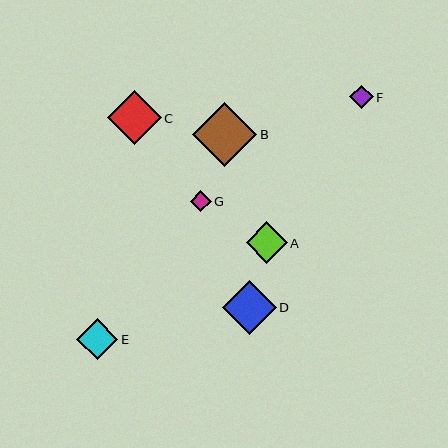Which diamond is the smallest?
Diamond G is the smallest with a size of approximately 21 pixels.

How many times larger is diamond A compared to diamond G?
Diamond A is approximately 2.0 times the size of diamond G.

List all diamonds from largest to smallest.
From largest to smallest: B, D, C, A, E, F, G.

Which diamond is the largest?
Diamond B is the largest with a size of approximately 64 pixels.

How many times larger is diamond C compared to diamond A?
Diamond C is approximately 1.3 times the size of diamond A.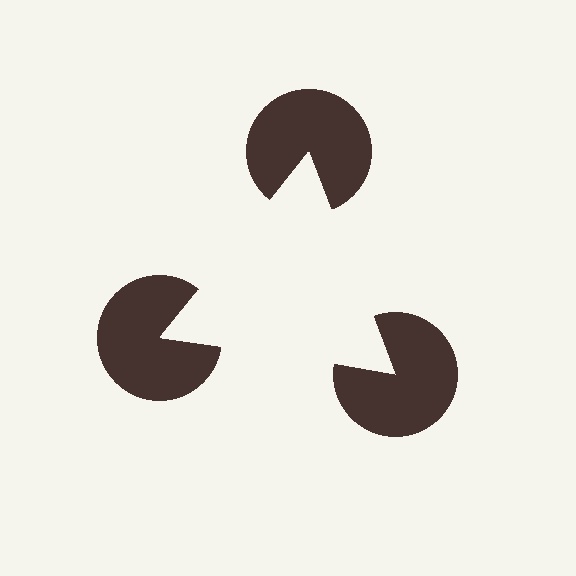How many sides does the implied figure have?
3 sides.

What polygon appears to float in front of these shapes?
An illusory triangle — its edges are inferred from the aligned wedge cuts in the pac-man discs, not physically drawn.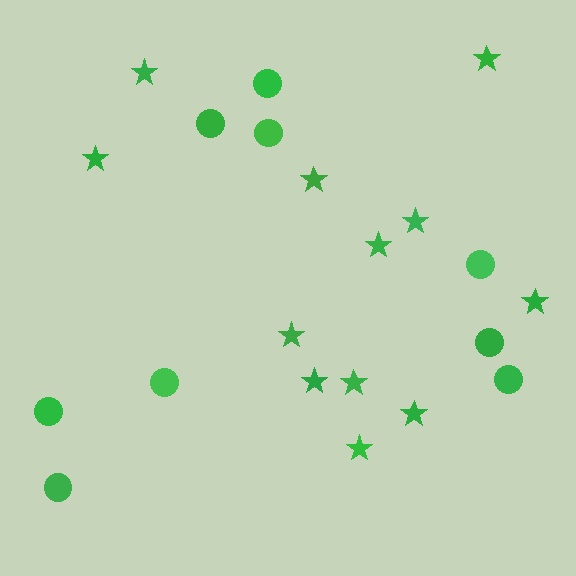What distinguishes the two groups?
There are 2 groups: one group of stars (12) and one group of circles (9).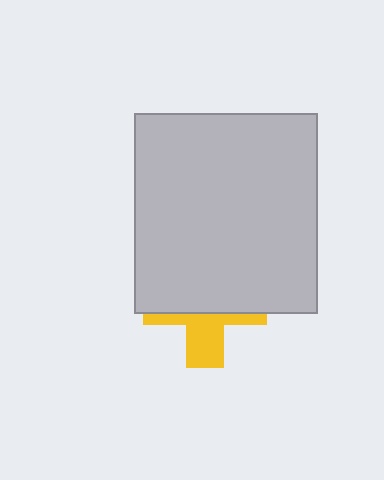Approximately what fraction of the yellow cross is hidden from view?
Roughly 61% of the yellow cross is hidden behind the light gray rectangle.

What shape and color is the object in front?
The object in front is a light gray rectangle.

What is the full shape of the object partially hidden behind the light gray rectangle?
The partially hidden object is a yellow cross.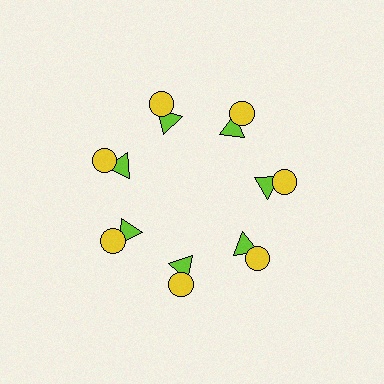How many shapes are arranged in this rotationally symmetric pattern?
There are 14 shapes, arranged in 7 groups of 2.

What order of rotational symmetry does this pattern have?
This pattern has 7-fold rotational symmetry.